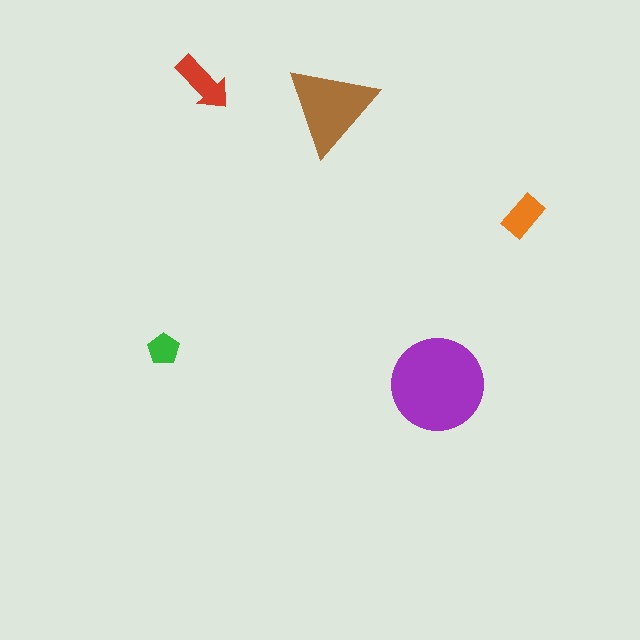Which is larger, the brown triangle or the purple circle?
The purple circle.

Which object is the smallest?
The green pentagon.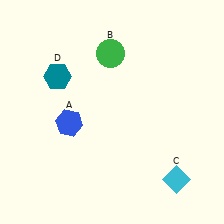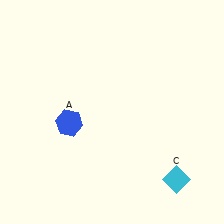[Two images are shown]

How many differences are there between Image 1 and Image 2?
There are 2 differences between the two images.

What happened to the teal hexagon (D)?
The teal hexagon (D) was removed in Image 2. It was in the top-left area of Image 1.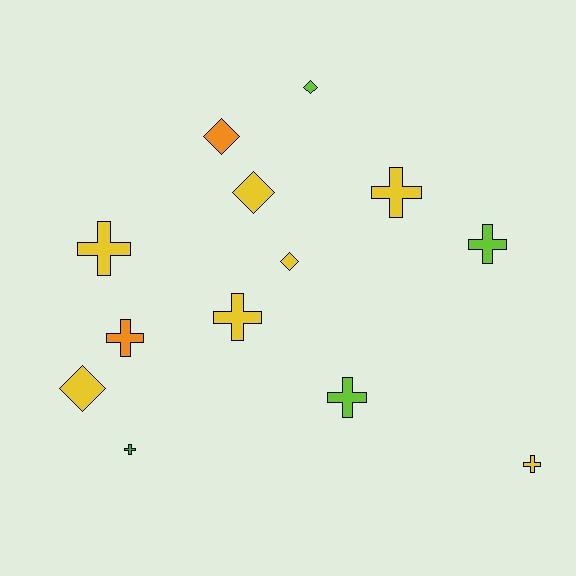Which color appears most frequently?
Yellow, with 7 objects.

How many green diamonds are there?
There are no green diamonds.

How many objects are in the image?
There are 13 objects.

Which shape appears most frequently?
Cross, with 8 objects.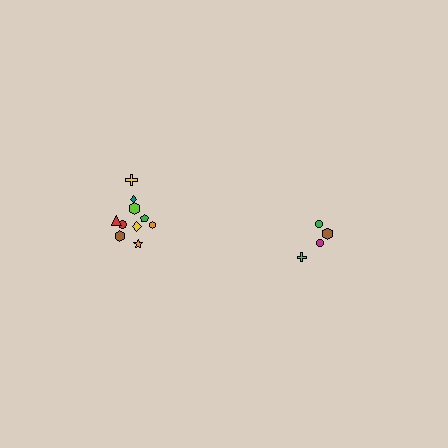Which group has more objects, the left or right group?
The left group.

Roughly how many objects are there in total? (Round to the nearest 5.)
Roughly 15 objects in total.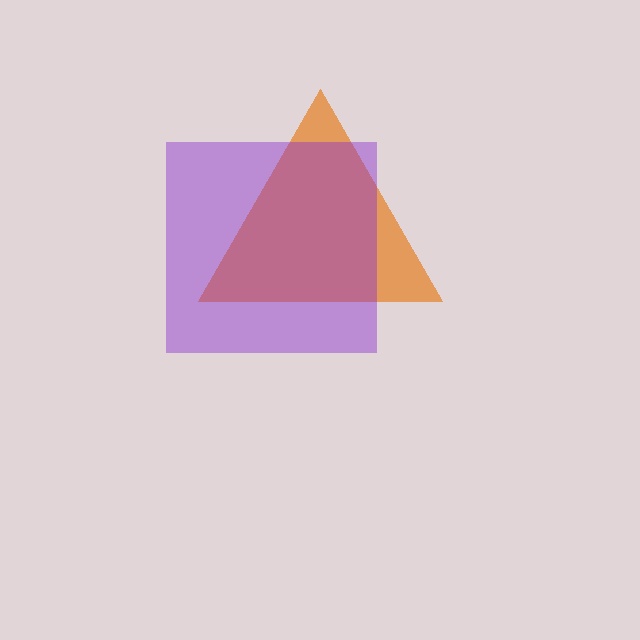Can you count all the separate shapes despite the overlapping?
Yes, there are 2 separate shapes.